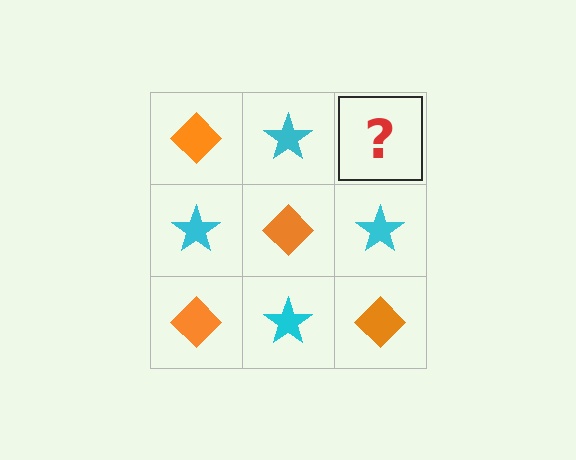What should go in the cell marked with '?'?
The missing cell should contain an orange diamond.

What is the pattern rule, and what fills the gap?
The rule is that it alternates orange diamond and cyan star in a checkerboard pattern. The gap should be filled with an orange diamond.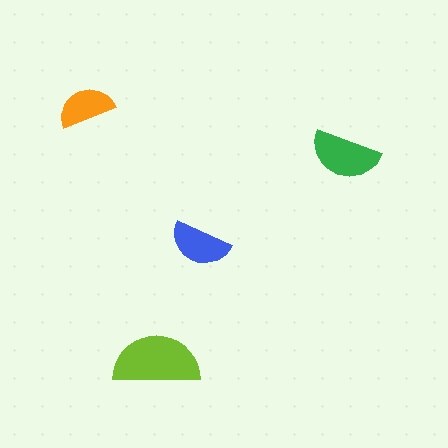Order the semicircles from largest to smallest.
the lime one, the green one, the blue one, the orange one.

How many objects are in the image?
There are 4 objects in the image.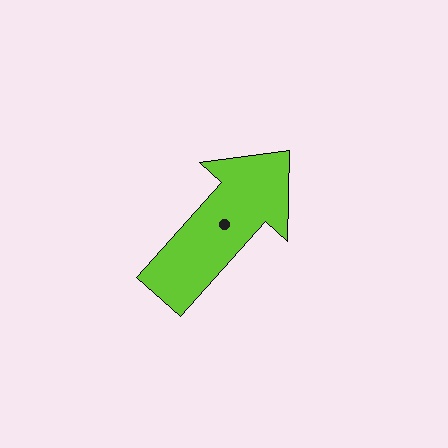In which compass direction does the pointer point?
Northeast.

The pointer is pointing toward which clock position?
Roughly 1 o'clock.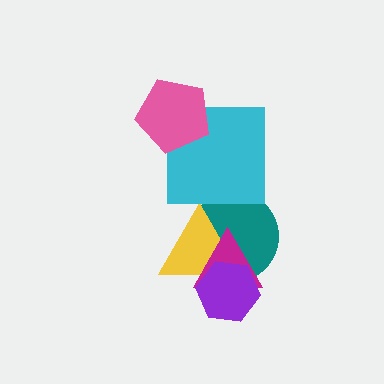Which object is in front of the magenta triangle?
The purple hexagon is in front of the magenta triangle.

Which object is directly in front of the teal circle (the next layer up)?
The yellow triangle is directly in front of the teal circle.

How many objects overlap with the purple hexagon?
3 objects overlap with the purple hexagon.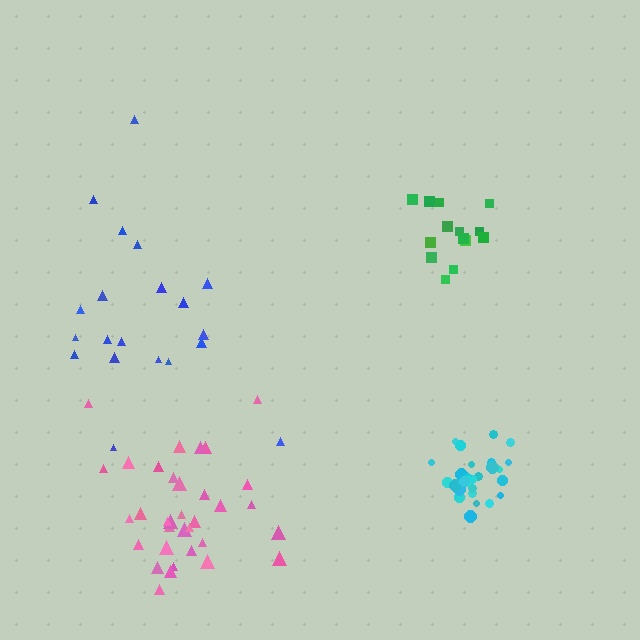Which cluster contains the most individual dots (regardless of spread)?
Pink (34).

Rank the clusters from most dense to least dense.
cyan, green, pink, blue.